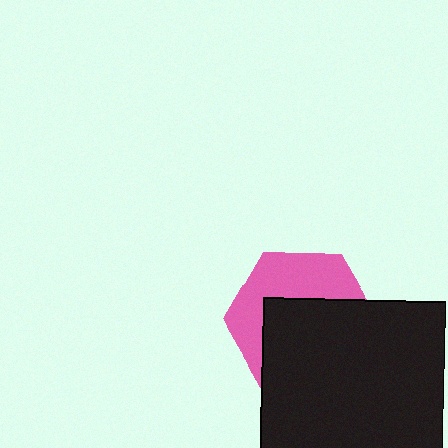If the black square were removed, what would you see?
You would see the complete pink hexagon.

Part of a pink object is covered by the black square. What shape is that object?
It is a hexagon.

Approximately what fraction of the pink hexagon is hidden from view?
Roughly 57% of the pink hexagon is hidden behind the black square.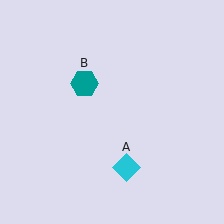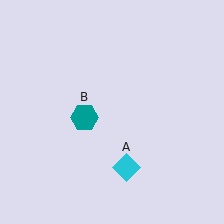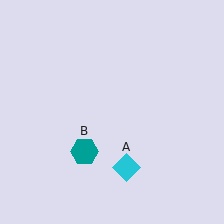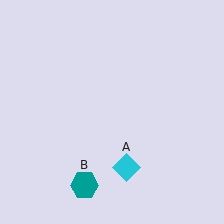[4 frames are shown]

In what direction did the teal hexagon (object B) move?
The teal hexagon (object B) moved down.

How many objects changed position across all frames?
1 object changed position: teal hexagon (object B).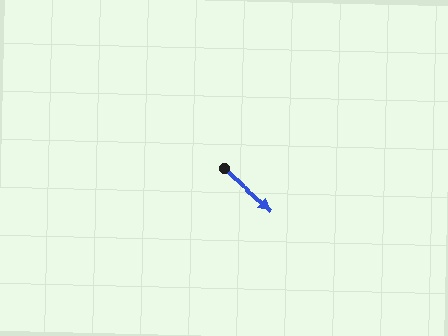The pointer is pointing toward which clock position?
Roughly 4 o'clock.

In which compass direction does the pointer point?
Southeast.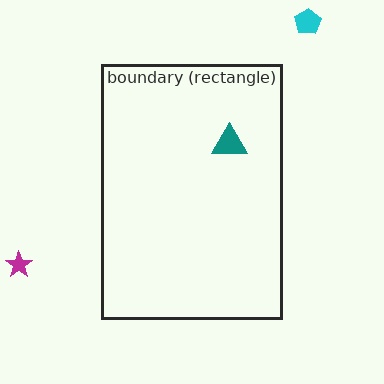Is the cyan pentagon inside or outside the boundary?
Outside.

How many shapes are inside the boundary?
1 inside, 2 outside.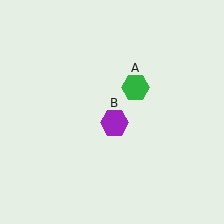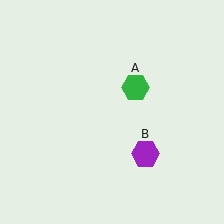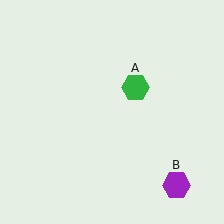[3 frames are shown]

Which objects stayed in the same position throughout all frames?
Green hexagon (object A) remained stationary.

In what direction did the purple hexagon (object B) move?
The purple hexagon (object B) moved down and to the right.